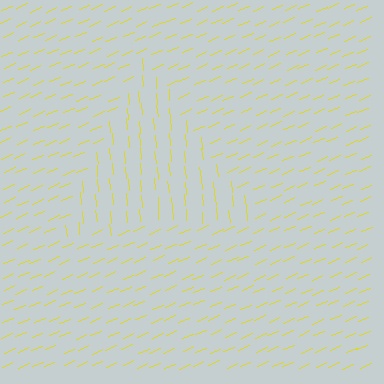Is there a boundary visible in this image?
Yes, there is a texture boundary formed by a change in line orientation.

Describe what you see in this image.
The image is filled with small yellow line segments. A triangle region in the image has lines oriented differently from the surrounding lines, creating a visible texture boundary.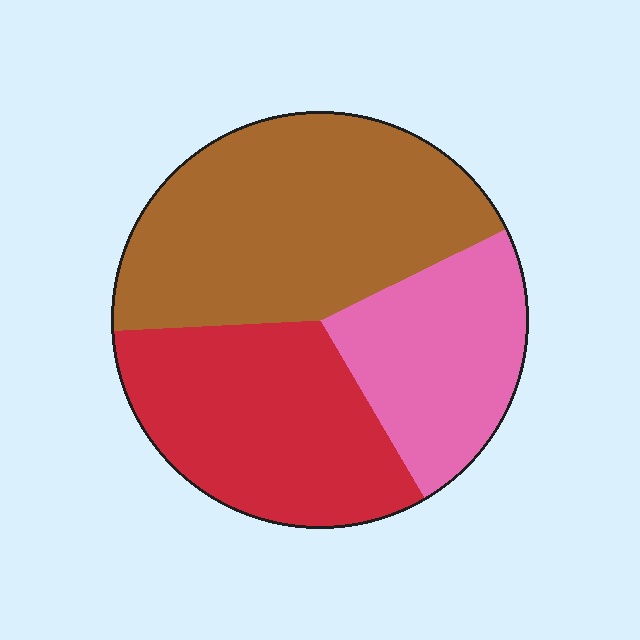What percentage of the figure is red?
Red covers 33% of the figure.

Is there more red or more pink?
Red.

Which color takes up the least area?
Pink, at roughly 25%.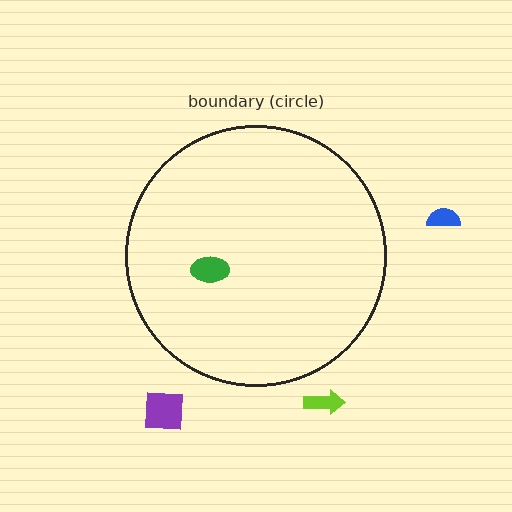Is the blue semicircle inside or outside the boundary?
Outside.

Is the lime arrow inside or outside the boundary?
Outside.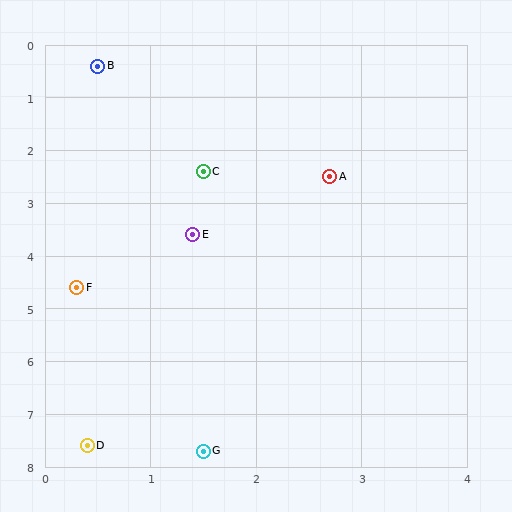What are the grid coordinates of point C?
Point C is at approximately (1.5, 2.4).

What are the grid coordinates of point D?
Point D is at approximately (0.4, 7.6).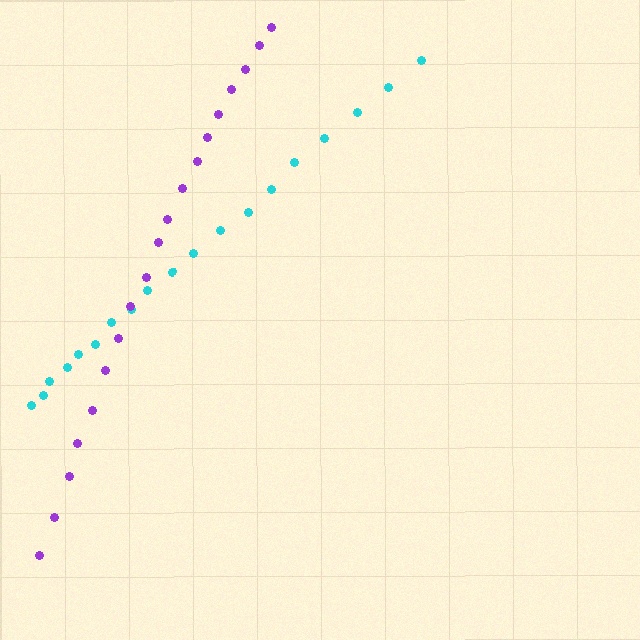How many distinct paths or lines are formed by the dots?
There are 2 distinct paths.